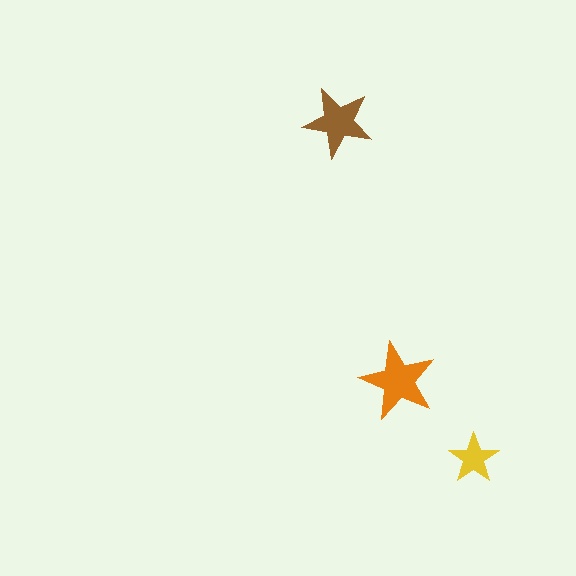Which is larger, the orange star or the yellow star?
The orange one.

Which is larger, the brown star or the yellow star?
The brown one.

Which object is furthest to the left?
The brown star is leftmost.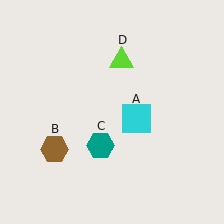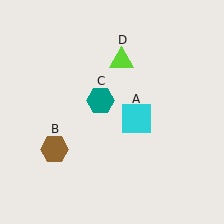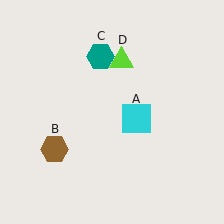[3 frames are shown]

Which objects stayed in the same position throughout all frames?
Cyan square (object A) and brown hexagon (object B) and lime triangle (object D) remained stationary.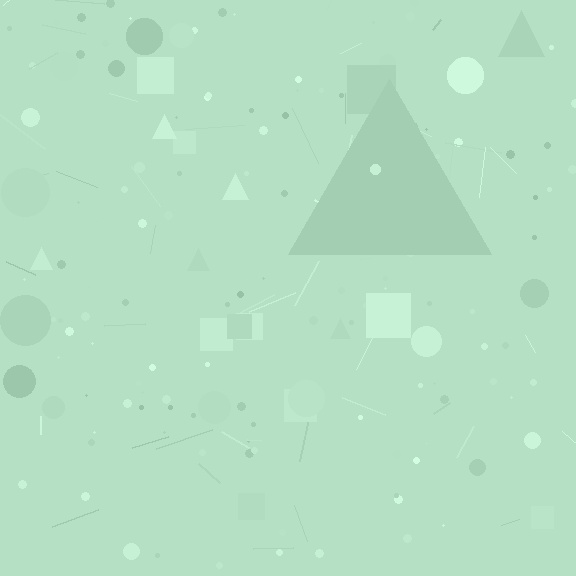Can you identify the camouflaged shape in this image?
The camouflaged shape is a triangle.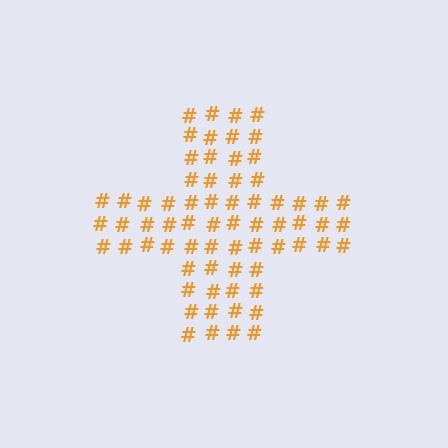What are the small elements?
The small elements are hash symbols.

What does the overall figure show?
The overall figure shows a cross.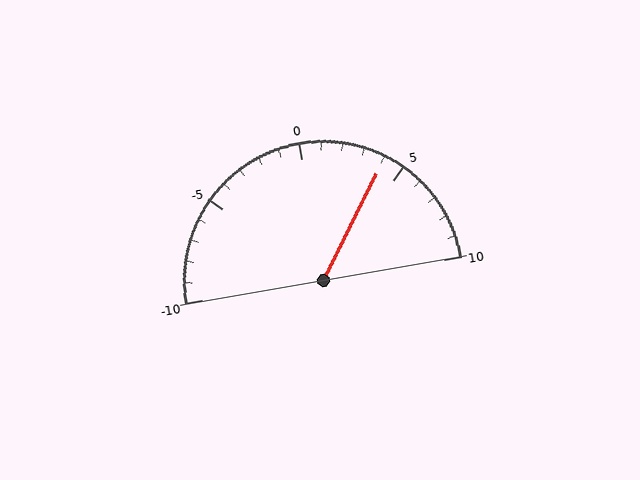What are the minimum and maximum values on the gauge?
The gauge ranges from -10 to 10.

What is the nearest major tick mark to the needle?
The nearest major tick mark is 5.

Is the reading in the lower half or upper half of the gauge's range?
The reading is in the upper half of the range (-10 to 10).